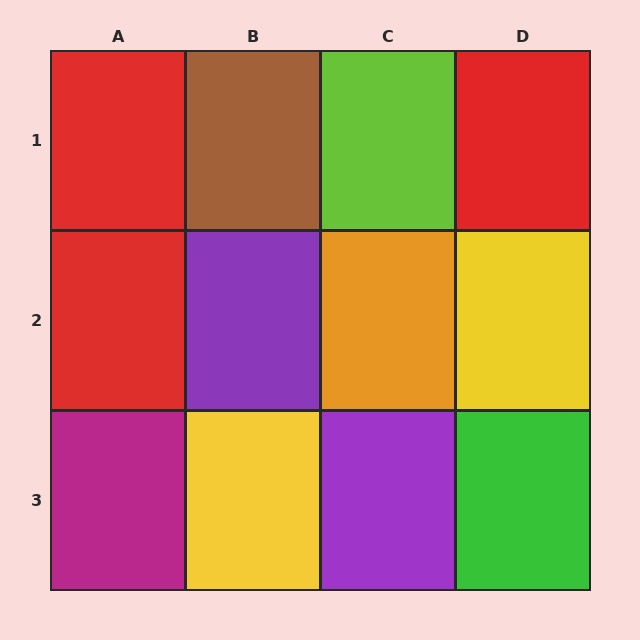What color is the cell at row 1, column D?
Red.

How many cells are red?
3 cells are red.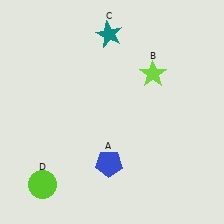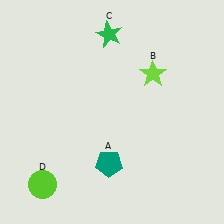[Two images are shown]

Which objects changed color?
A changed from blue to teal. C changed from teal to green.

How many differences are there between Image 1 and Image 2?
There are 2 differences between the two images.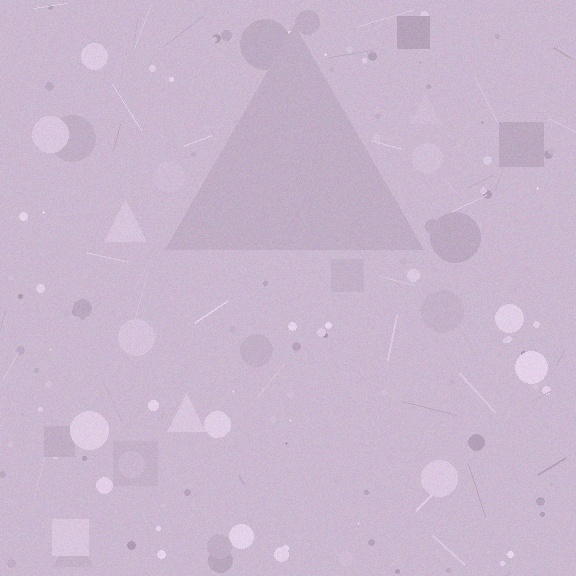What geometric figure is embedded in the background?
A triangle is embedded in the background.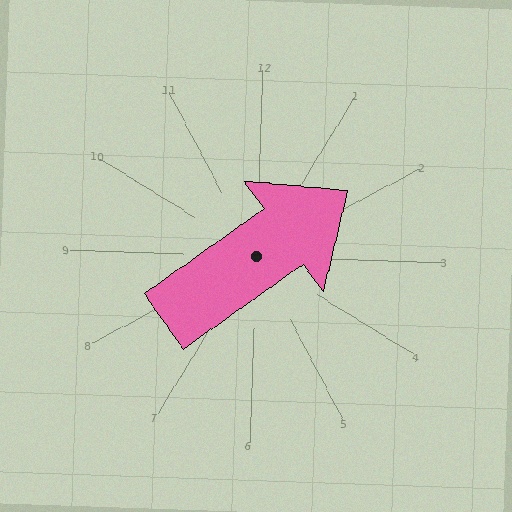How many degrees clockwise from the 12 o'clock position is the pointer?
Approximately 53 degrees.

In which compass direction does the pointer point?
Northeast.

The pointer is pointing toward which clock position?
Roughly 2 o'clock.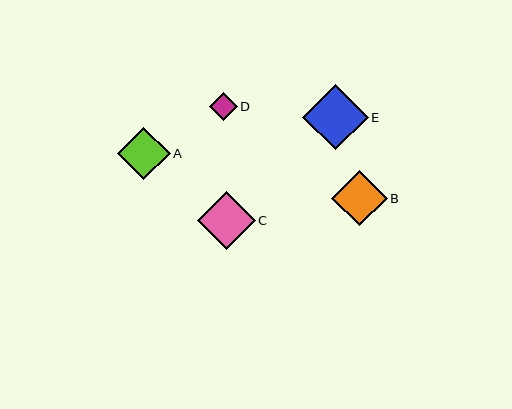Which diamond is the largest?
Diamond E is the largest with a size of approximately 66 pixels.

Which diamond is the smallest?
Diamond D is the smallest with a size of approximately 28 pixels.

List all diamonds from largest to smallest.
From largest to smallest: E, C, B, A, D.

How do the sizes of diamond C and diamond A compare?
Diamond C and diamond A are approximately the same size.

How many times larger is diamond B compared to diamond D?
Diamond B is approximately 2.0 times the size of diamond D.